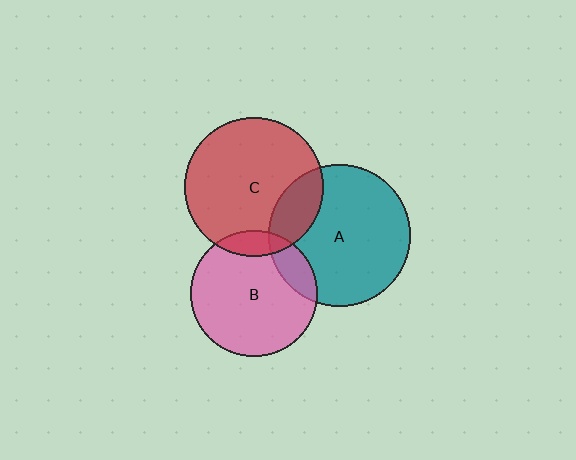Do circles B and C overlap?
Yes.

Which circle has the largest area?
Circle A (teal).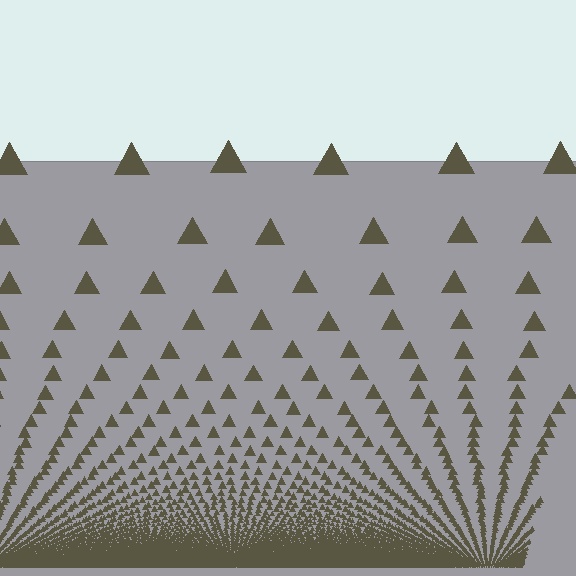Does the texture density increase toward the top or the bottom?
Density increases toward the bottom.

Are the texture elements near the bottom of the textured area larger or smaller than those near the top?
Smaller. The gradient is inverted — elements near the bottom are smaller and denser.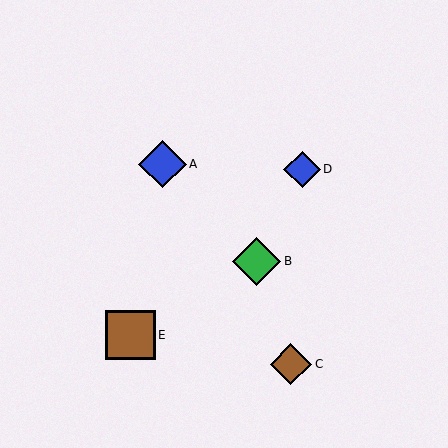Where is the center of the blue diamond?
The center of the blue diamond is at (162, 164).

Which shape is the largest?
The brown square (labeled E) is the largest.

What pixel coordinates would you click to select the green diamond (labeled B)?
Click at (257, 262) to select the green diamond B.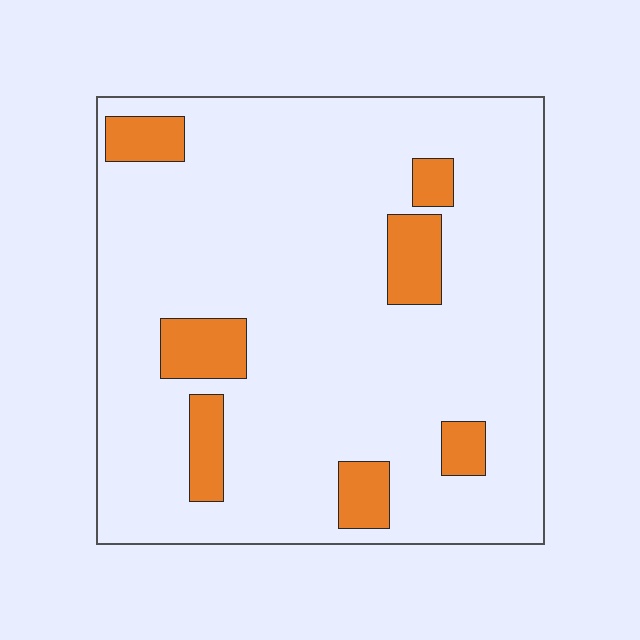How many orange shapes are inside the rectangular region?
7.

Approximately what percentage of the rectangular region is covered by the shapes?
Approximately 15%.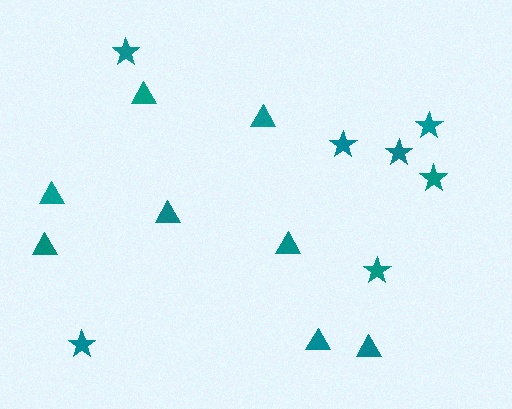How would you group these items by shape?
There are 2 groups: one group of stars (7) and one group of triangles (8).